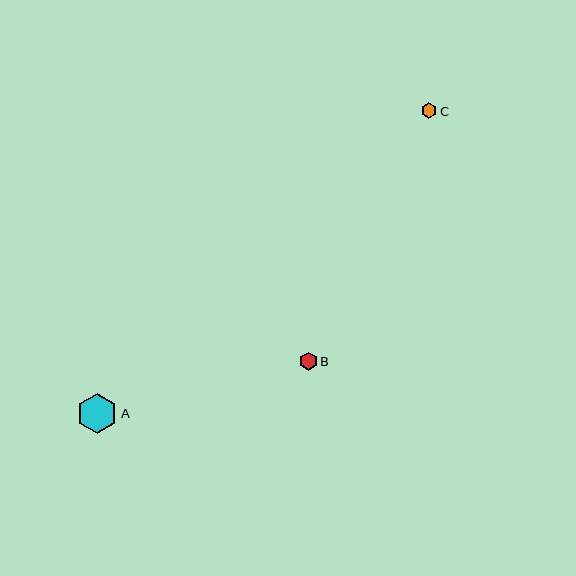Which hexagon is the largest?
Hexagon A is the largest with a size of approximately 40 pixels.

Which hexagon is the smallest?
Hexagon C is the smallest with a size of approximately 16 pixels.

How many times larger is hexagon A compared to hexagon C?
Hexagon A is approximately 2.5 times the size of hexagon C.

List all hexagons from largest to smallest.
From largest to smallest: A, B, C.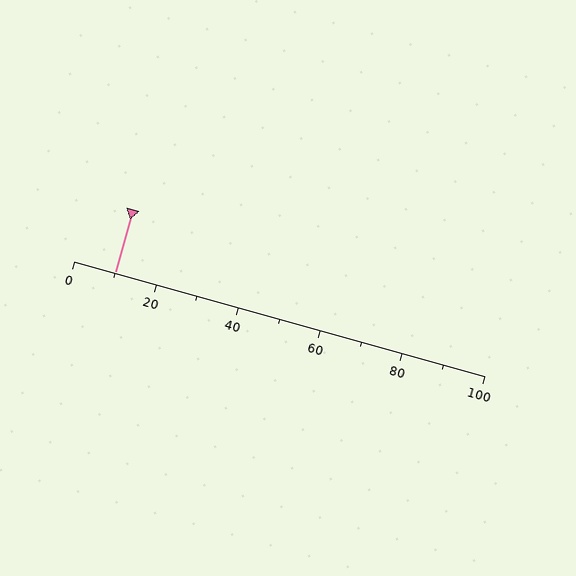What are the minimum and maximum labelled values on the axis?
The axis runs from 0 to 100.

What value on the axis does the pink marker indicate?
The marker indicates approximately 10.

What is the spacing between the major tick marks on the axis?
The major ticks are spaced 20 apart.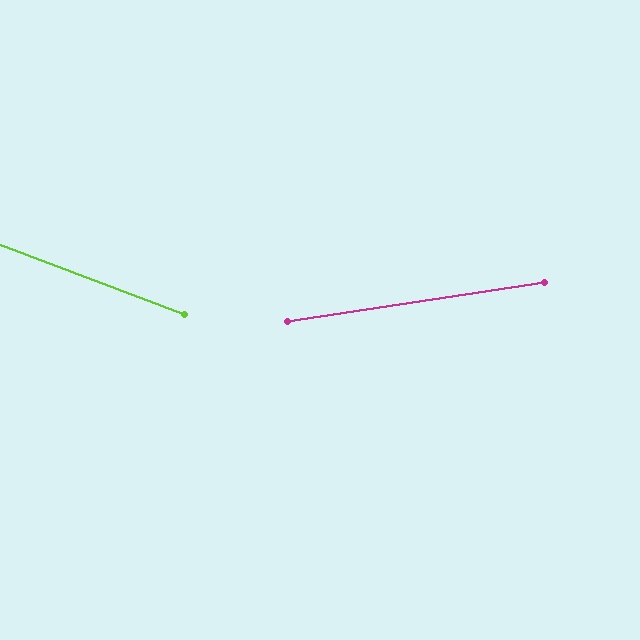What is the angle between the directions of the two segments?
Approximately 29 degrees.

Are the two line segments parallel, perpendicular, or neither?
Neither parallel nor perpendicular — they differ by about 29°.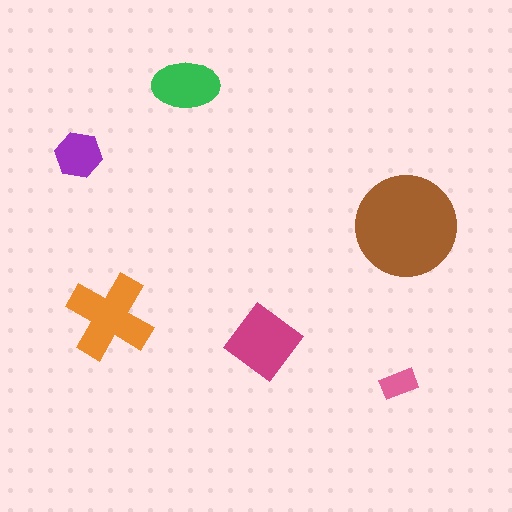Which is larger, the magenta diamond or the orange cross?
The orange cross.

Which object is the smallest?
The pink rectangle.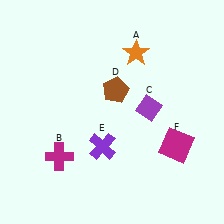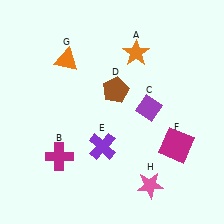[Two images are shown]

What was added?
An orange triangle (G), a pink star (H) were added in Image 2.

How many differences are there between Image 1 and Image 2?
There are 2 differences between the two images.